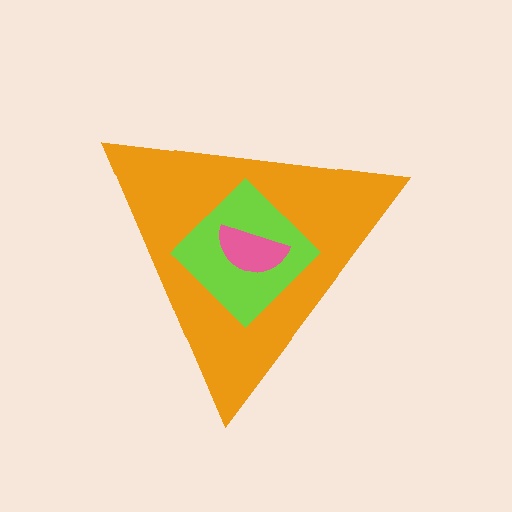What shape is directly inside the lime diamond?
The pink semicircle.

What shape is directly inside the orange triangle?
The lime diamond.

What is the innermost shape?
The pink semicircle.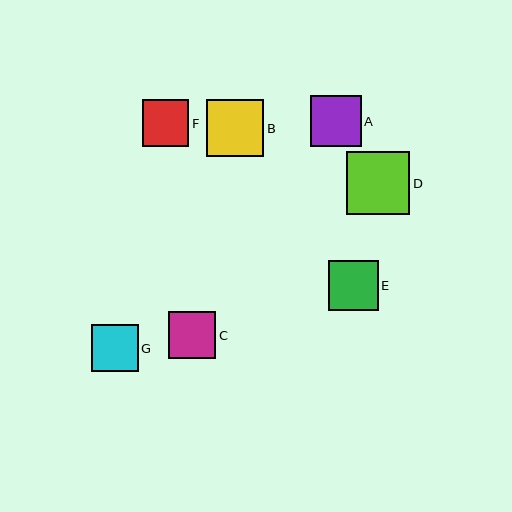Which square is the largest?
Square D is the largest with a size of approximately 63 pixels.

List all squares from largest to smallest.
From largest to smallest: D, B, A, E, C, F, G.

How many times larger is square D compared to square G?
Square D is approximately 1.4 times the size of square G.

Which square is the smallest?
Square G is the smallest with a size of approximately 47 pixels.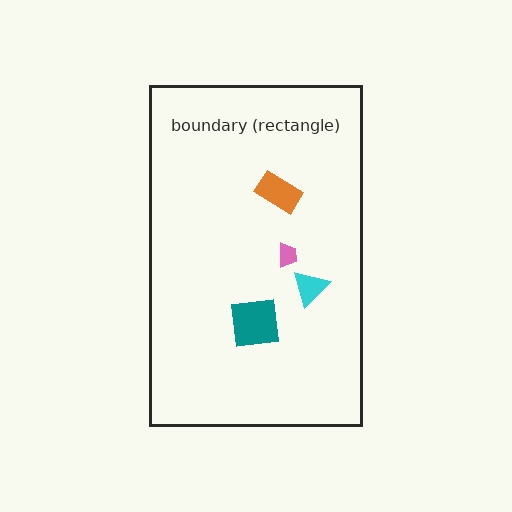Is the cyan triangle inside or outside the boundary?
Inside.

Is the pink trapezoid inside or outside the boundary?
Inside.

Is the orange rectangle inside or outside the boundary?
Inside.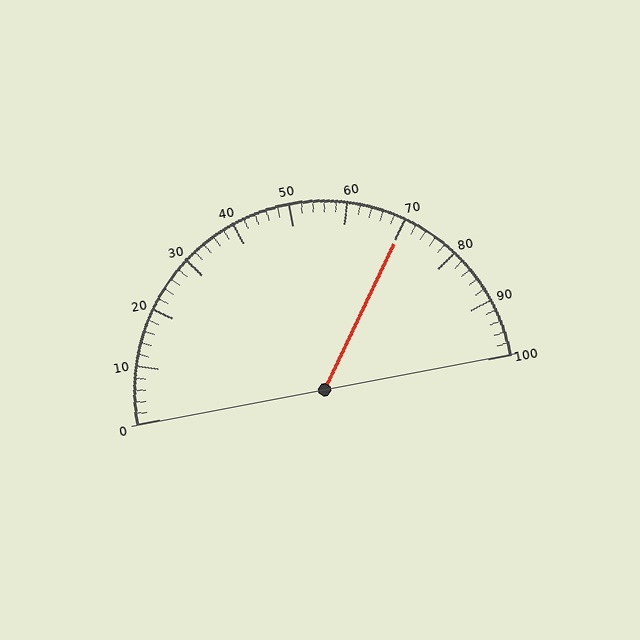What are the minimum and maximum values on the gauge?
The gauge ranges from 0 to 100.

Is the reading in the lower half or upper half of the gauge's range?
The reading is in the upper half of the range (0 to 100).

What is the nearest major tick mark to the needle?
The nearest major tick mark is 70.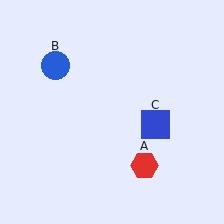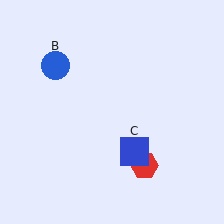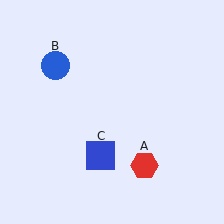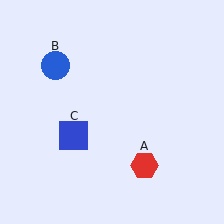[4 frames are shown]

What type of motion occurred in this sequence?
The blue square (object C) rotated clockwise around the center of the scene.